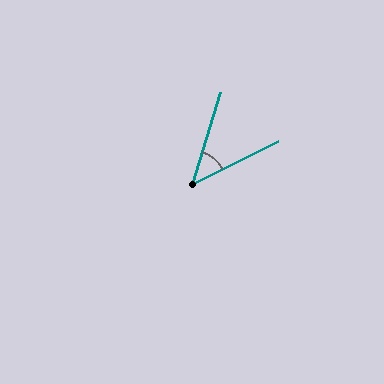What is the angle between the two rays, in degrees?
Approximately 47 degrees.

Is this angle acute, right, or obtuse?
It is acute.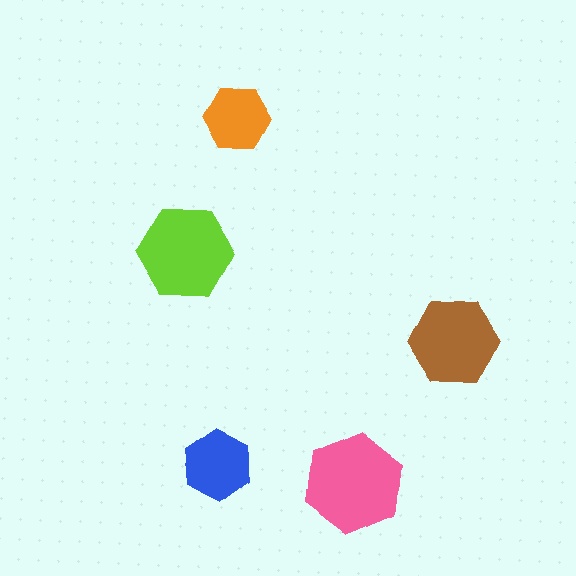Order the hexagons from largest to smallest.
the pink one, the lime one, the brown one, the blue one, the orange one.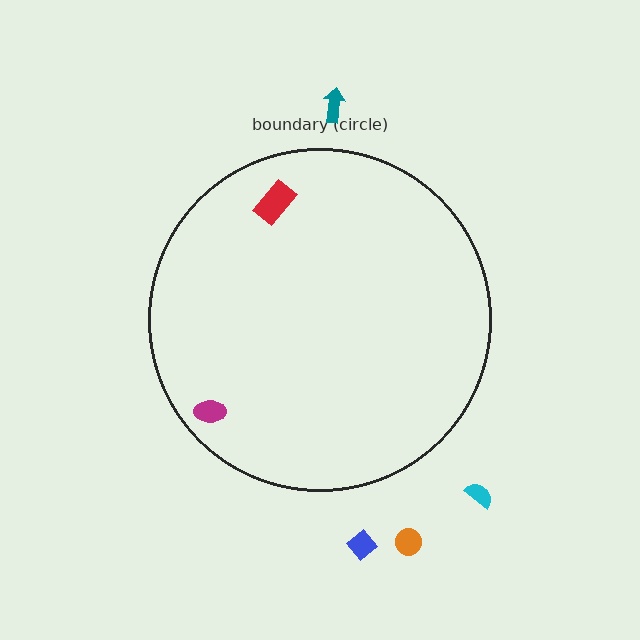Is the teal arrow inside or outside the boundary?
Outside.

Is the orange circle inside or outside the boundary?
Outside.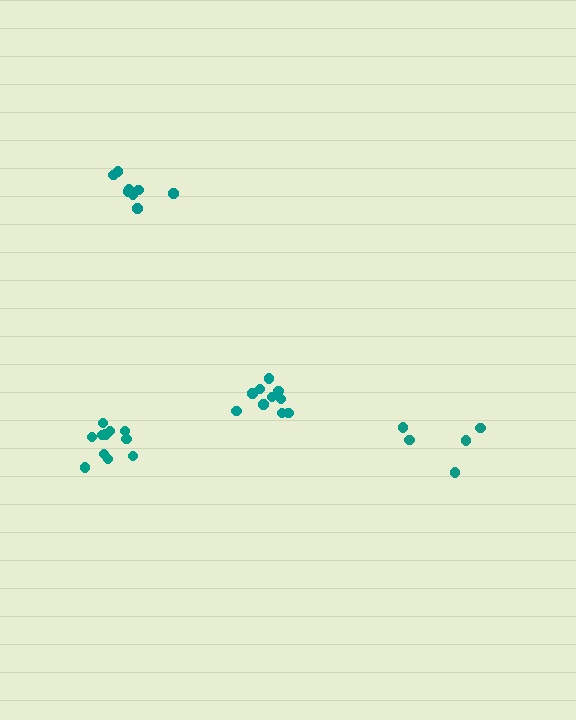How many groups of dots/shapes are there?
There are 4 groups.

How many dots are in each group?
Group 1: 8 dots, Group 2: 11 dots, Group 3: 5 dots, Group 4: 10 dots (34 total).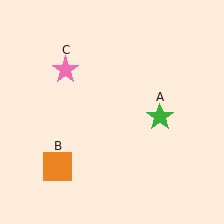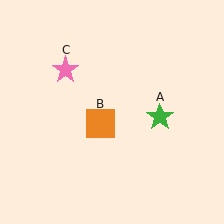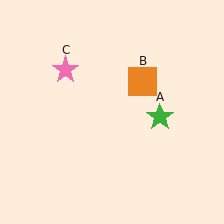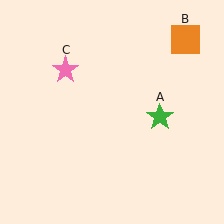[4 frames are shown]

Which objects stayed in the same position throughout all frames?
Green star (object A) and pink star (object C) remained stationary.